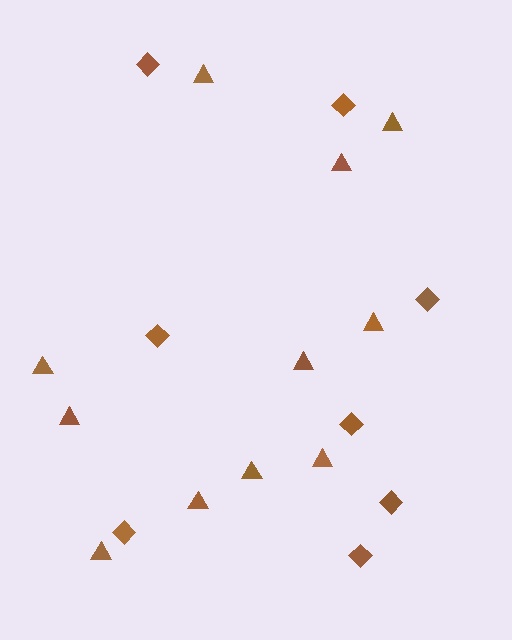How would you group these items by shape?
There are 2 groups: one group of diamonds (8) and one group of triangles (11).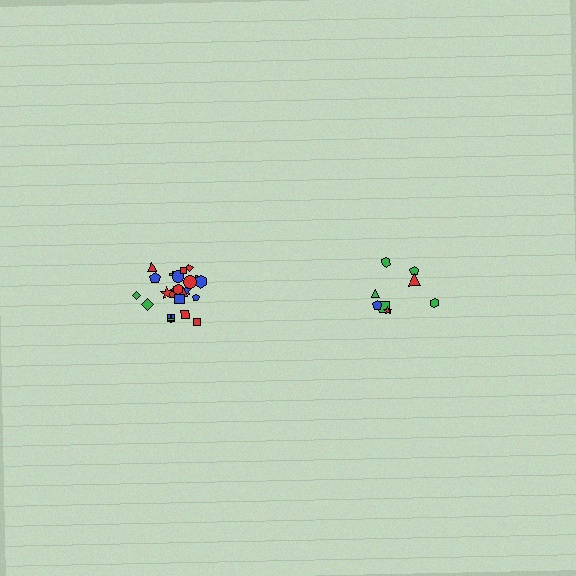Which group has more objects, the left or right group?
The left group.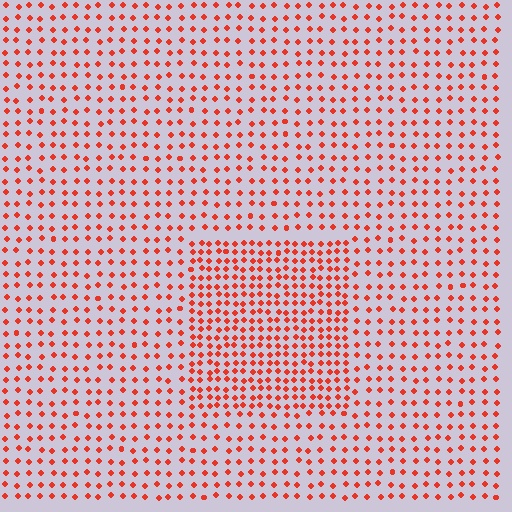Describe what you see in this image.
The image contains small red elements arranged at two different densities. A rectangle-shaped region is visible where the elements are more densely packed than the surrounding area.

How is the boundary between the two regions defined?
The boundary is defined by a change in element density (approximately 1.9x ratio). All elements are the same color, size, and shape.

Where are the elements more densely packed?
The elements are more densely packed inside the rectangle boundary.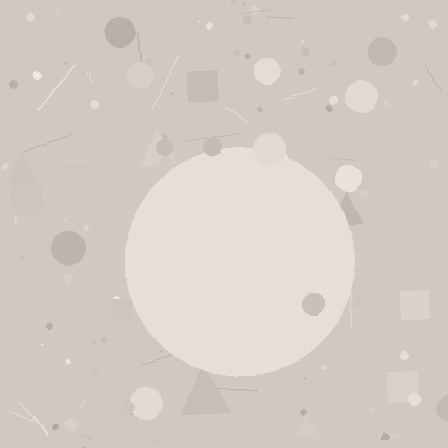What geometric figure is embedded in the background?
A circle is embedded in the background.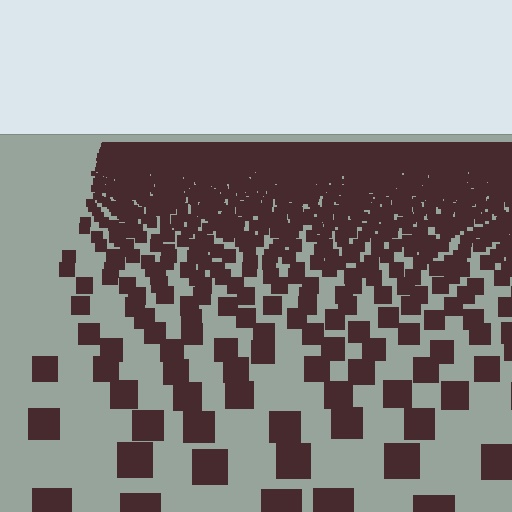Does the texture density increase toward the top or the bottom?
Density increases toward the top.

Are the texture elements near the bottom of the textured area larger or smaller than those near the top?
Larger. Near the bottom, elements are closer to the viewer and appear at a bigger on-screen size.